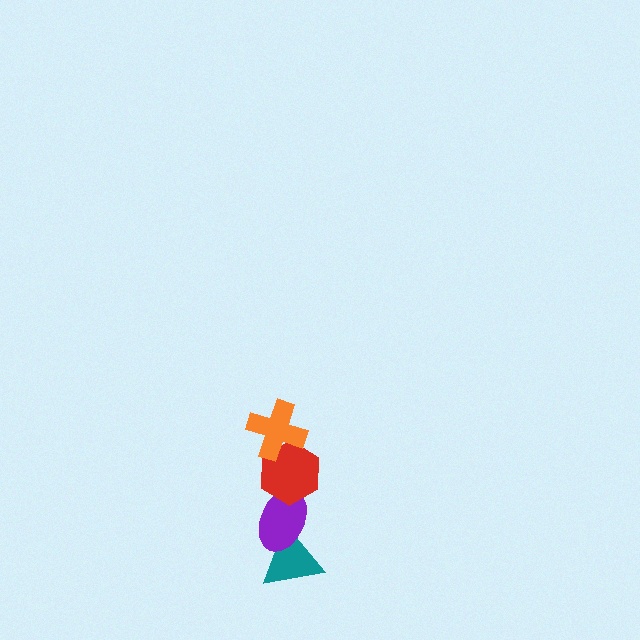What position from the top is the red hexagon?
The red hexagon is 2nd from the top.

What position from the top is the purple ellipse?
The purple ellipse is 3rd from the top.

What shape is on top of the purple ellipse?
The red hexagon is on top of the purple ellipse.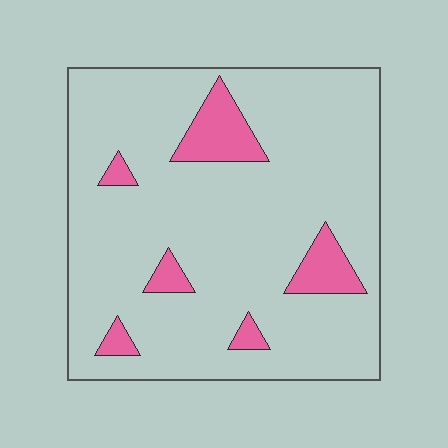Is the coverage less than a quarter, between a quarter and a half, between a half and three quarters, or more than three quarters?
Less than a quarter.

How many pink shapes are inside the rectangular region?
6.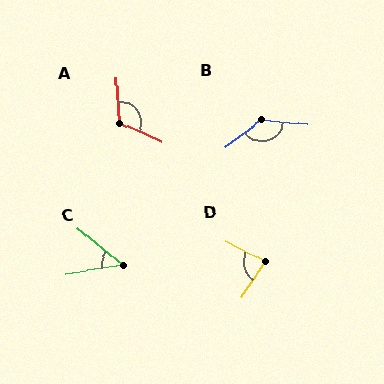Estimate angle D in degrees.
Approximately 82 degrees.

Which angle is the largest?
B, at approximately 137 degrees.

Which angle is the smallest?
C, at approximately 49 degrees.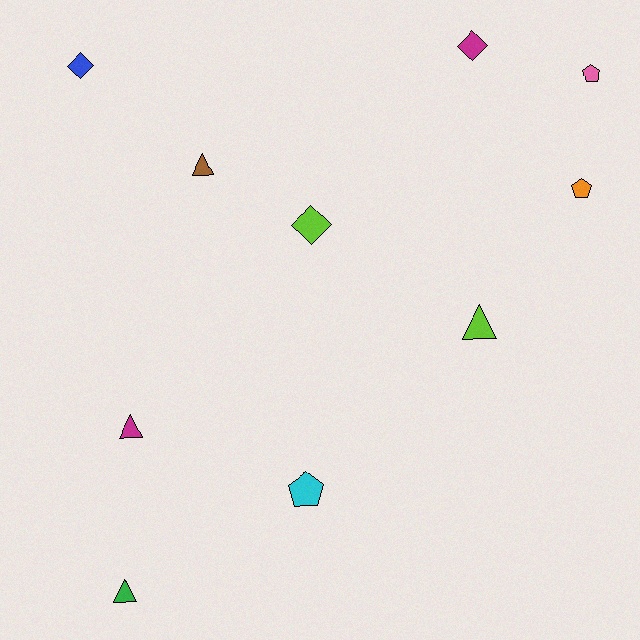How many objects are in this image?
There are 10 objects.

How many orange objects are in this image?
There is 1 orange object.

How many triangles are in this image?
There are 4 triangles.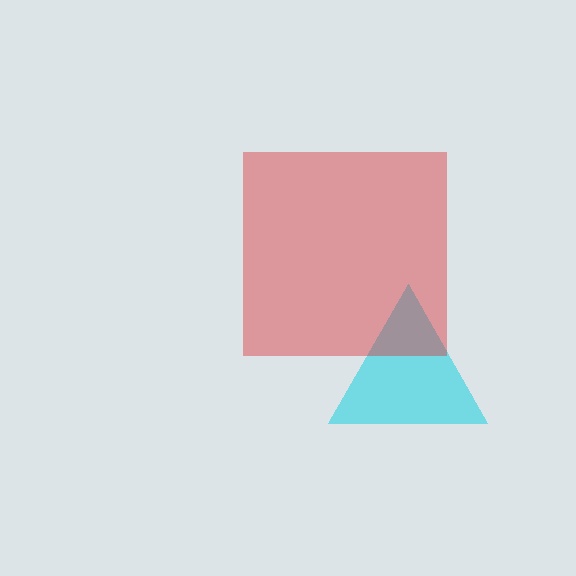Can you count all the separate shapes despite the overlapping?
Yes, there are 2 separate shapes.